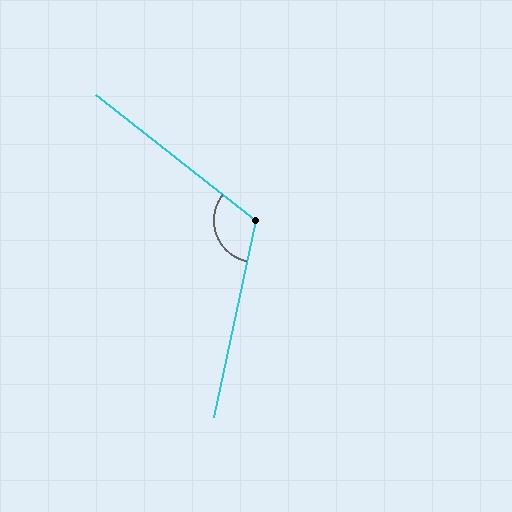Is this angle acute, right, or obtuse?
It is obtuse.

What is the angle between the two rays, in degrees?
Approximately 116 degrees.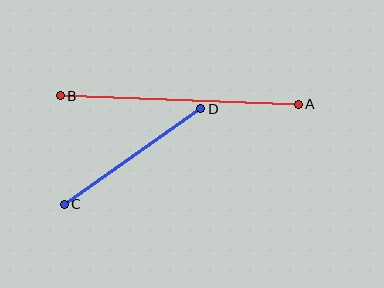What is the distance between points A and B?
The distance is approximately 238 pixels.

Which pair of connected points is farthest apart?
Points A and B are farthest apart.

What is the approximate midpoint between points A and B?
The midpoint is at approximately (179, 100) pixels.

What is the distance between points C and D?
The distance is approximately 167 pixels.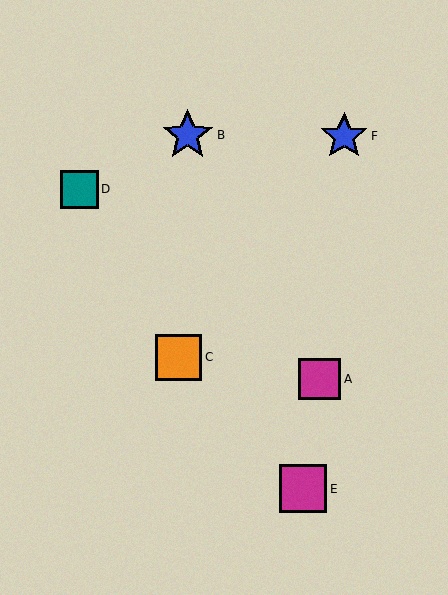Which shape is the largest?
The blue star (labeled B) is the largest.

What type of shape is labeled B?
Shape B is a blue star.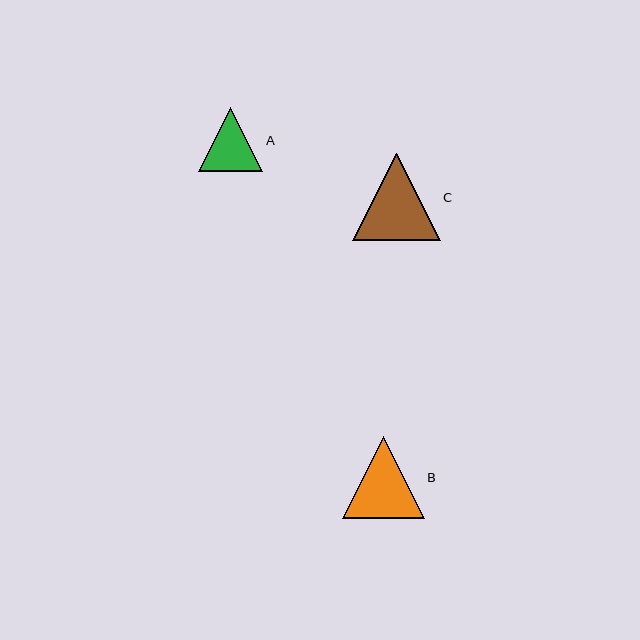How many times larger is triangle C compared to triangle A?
Triangle C is approximately 1.4 times the size of triangle A.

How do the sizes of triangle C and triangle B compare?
Triangle C and triangle B are approximately the same size.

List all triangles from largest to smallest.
From largest to smallest: C, B, A.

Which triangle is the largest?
Triangle C is the largest with a size of approximately 87 pixels.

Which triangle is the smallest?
Triangle A is the smallest with a size of approximately 64 pixels.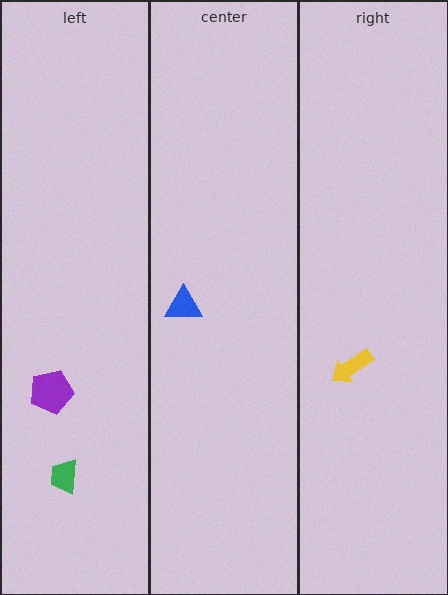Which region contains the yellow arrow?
The right region.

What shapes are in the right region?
The yellow arrow.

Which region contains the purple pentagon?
The left region.